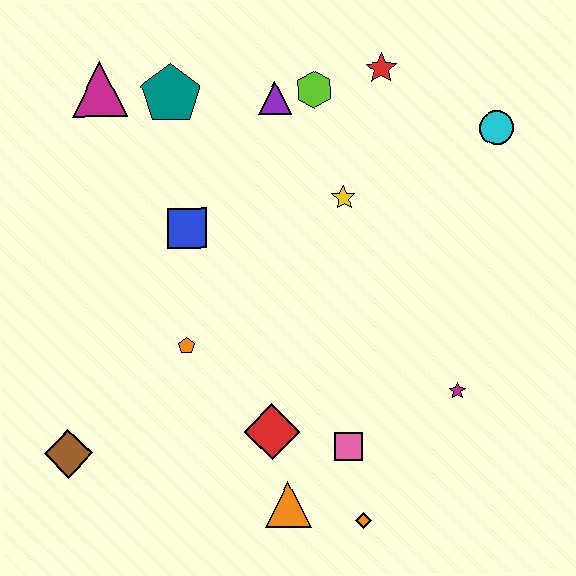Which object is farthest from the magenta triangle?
The orange diamond is farthest from the magenta triangle.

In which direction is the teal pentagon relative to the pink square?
The teal pentagon is above the pink square.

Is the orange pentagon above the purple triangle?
No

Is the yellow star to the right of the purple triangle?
Yes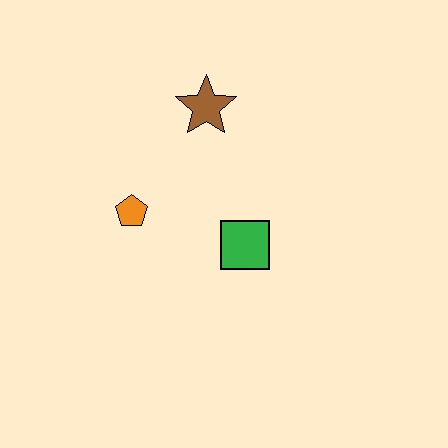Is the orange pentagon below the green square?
No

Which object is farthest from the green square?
The brown star is farthest from the green square.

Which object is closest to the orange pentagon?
The green square is closest to the orange pentagon.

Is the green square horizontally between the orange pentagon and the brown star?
No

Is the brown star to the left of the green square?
Yes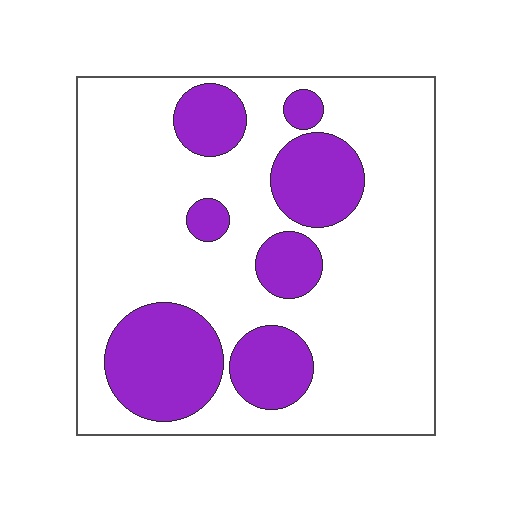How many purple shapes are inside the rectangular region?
7.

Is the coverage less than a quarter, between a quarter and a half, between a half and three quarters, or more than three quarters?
Between a quarter and a half.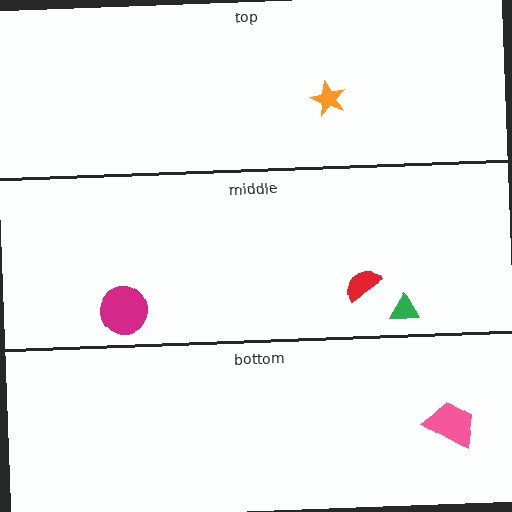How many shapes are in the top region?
1.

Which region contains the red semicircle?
The middle region.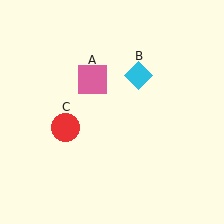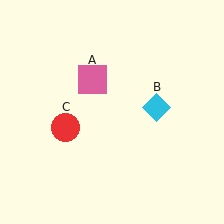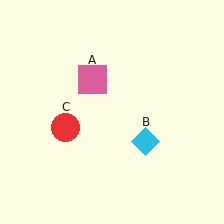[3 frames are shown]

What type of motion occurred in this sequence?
The cyan diamond (object B) rotated clockwise around the center of the scene.